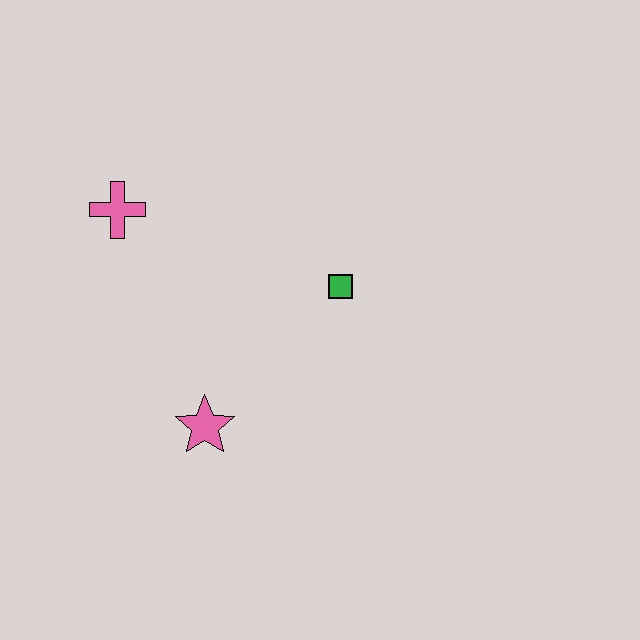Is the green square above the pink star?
Yes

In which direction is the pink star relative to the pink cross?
The pink star is below the pink cross.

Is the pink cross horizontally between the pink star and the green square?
No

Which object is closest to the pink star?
The green square is closest to the pink star.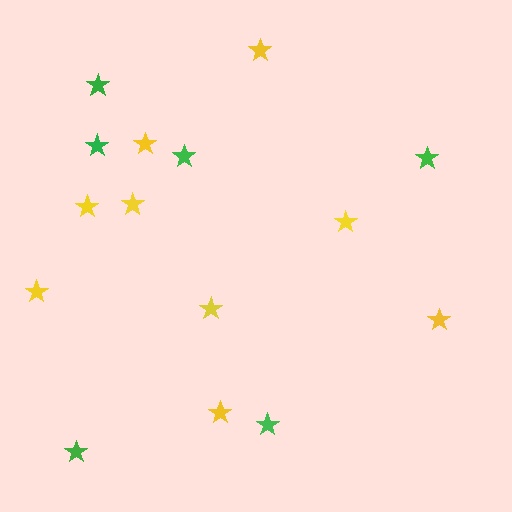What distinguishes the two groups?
There are 2 groups: one group of green stars (6) and one group of yellow stars (9).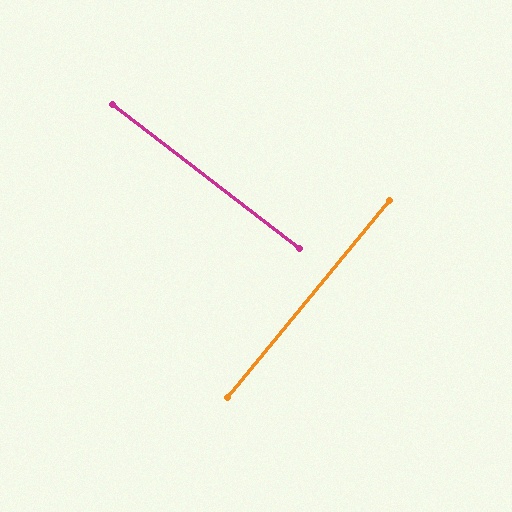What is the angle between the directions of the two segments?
Approximately 88 degrees.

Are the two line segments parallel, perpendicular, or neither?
Perpendicular — they meet at approximately 88°.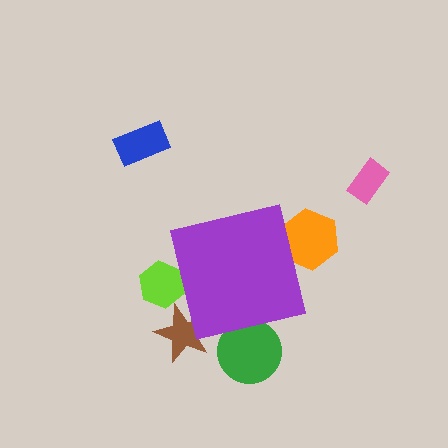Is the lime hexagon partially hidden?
Yes, the lime hexagon is partially hidden behind the purple square.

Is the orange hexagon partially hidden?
Yes, the orange hexagon is partially hidden behind the purple square.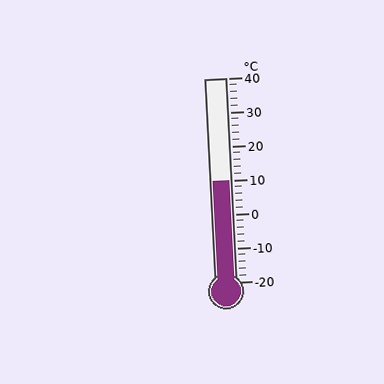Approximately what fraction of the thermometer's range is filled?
The thermometer is filled to approximately 50% of its range.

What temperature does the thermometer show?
The thermometer shows approximately 10°C.